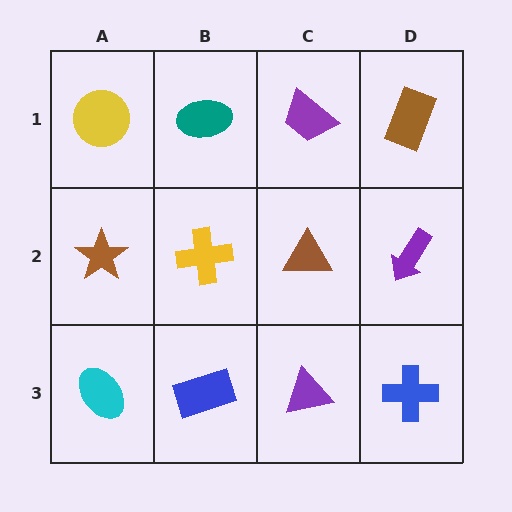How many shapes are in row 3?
4 shapes.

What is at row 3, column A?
A cyan ellipse.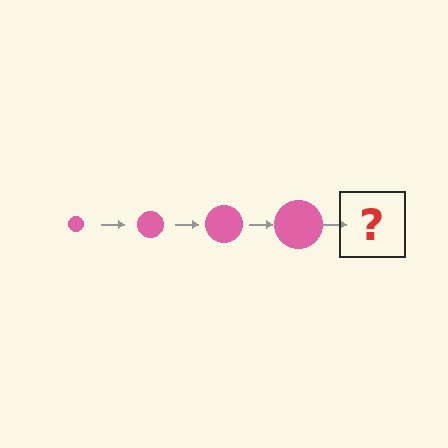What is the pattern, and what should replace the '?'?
The pattern is that the circle gets progressively larger each step. The '?' should be a pink circle, larger than the previous one.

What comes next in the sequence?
The next element should be a pink circle, larger than the previous one.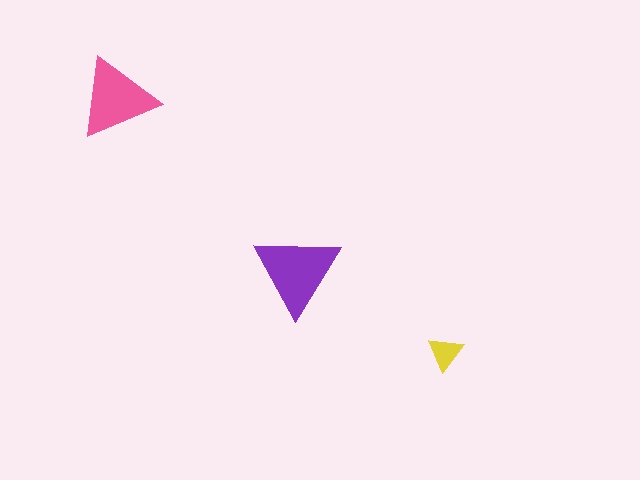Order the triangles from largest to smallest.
the purple one, the pink one, the yellow one.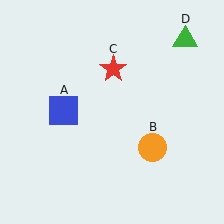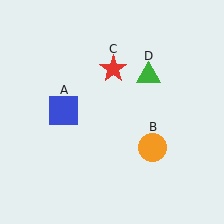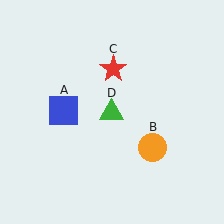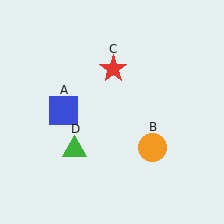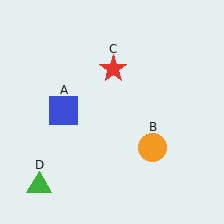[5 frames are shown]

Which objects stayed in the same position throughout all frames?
Blue square (object A) and orange circle (object B) and red star (object C) remained stationary.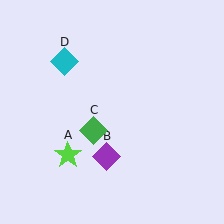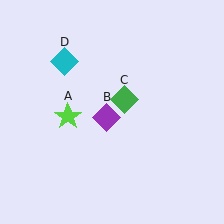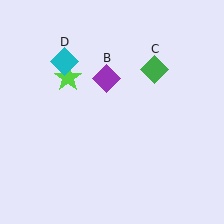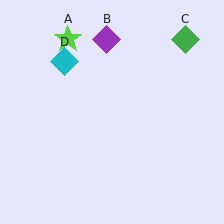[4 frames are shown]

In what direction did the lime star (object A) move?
The lime star (object A) moved up.